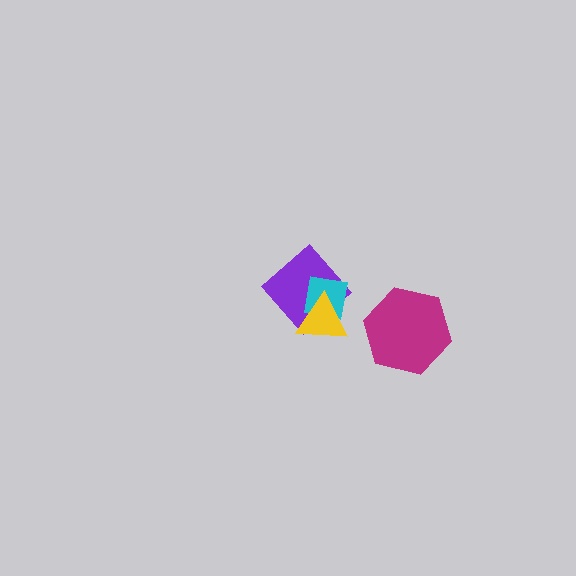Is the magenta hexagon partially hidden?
No, no other shape covers it.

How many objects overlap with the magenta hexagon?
0 objects overlap with the magenta hexagon.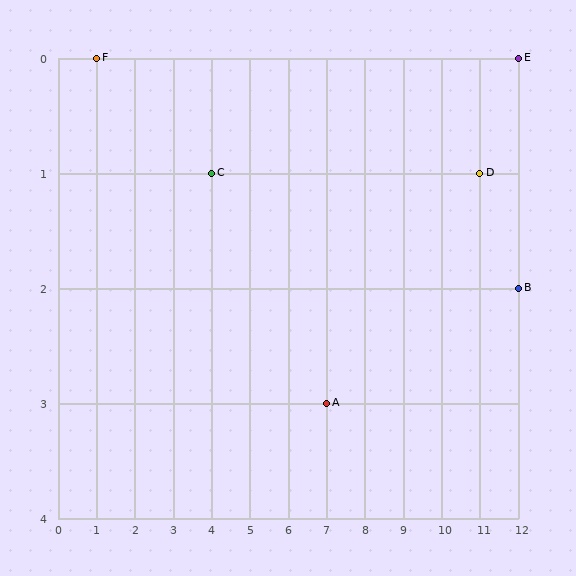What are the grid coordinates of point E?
Point E is at grid coordinates (12, 0).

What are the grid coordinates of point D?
Point D is at grid coordinates (11, 1).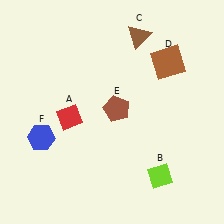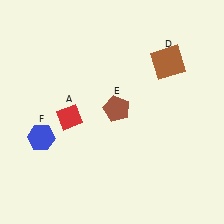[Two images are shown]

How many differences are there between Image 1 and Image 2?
There are 2 differences between the two images.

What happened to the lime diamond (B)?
The lime diamond (B) was removed in Image 2. It was in the bottom-right area of Image 1.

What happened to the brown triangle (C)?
The brown triangle (C) was removed in Image 2. It was in the top-right area of Image 1.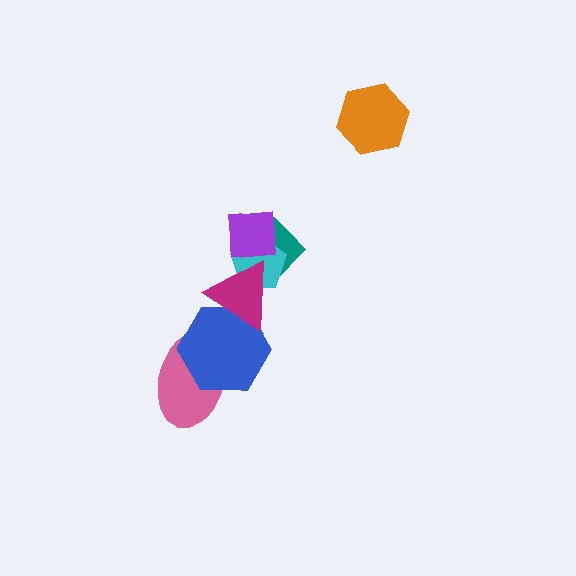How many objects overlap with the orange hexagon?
0 objects overlap with the orange hexagon.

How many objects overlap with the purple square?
3 objects overlap with the purple square.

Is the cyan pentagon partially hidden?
Yes, it is partially covered by another shape.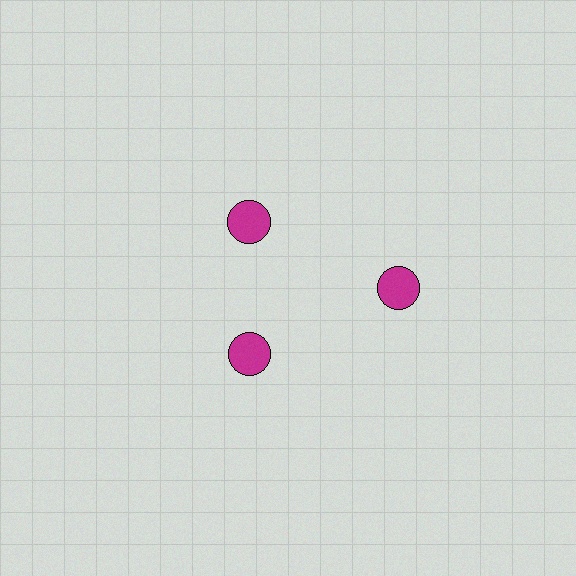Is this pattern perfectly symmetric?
No. The 3 magenta circles are arranged in a ring, but one element near the 3 o'clock position is pushed outward from the center, breaking the 3-fold rotational symmetry.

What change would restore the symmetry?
The symmetry would be restored by moving it inward, back onto the ring so that all 3 circles sit at equal angles and equal distance from the center.